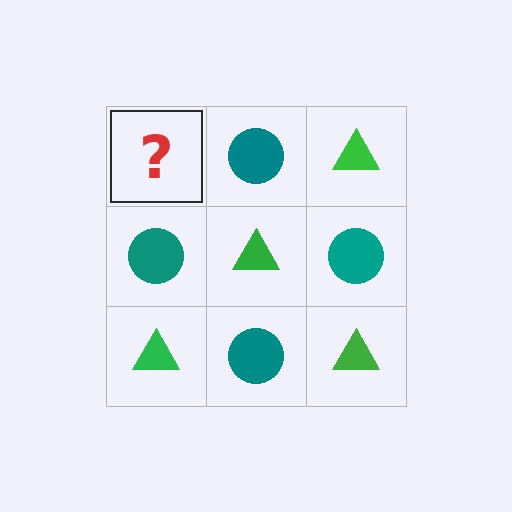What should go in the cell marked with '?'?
The missing cell should contain a green triangle.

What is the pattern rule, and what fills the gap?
The rule is that it alternates green triangle and teal circle in a checkerboard pattern. The gap should be filled with a green triangle.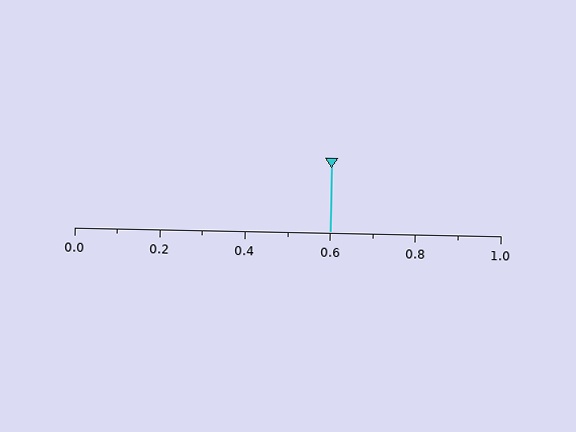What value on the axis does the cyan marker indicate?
The marker indicates approximately 0.6.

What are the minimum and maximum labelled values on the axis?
The axis runs from 0.0 to 1.0.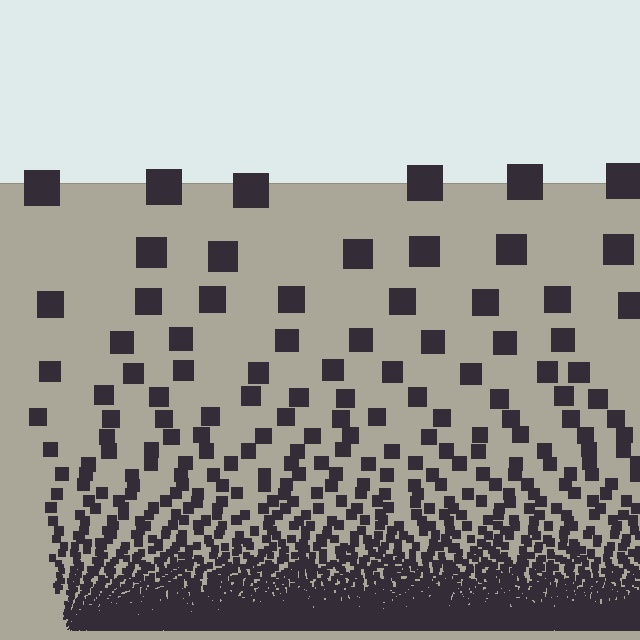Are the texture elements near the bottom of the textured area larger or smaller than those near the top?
Smaller. The gradient is inverted — elements near the bottom are smaller and denser.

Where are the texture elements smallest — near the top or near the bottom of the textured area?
Near the bottom.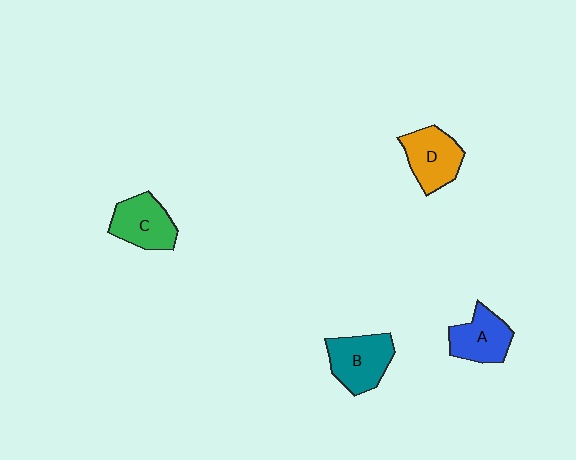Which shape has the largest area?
Shape B (teal).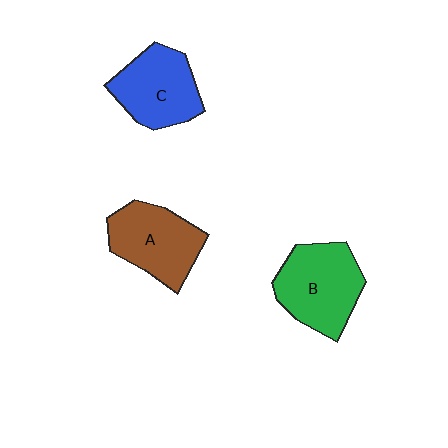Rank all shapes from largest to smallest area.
From largest to smallest: B (green), A (brown), C (blue).